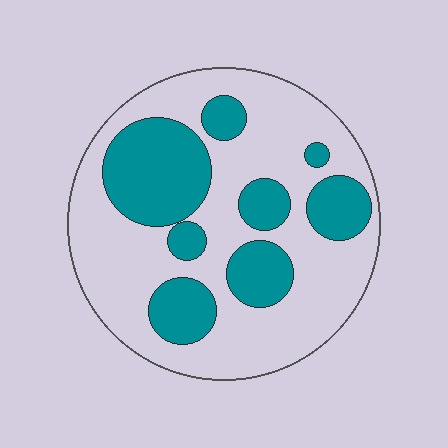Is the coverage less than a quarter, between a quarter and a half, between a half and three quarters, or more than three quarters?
Between a quarter and a half.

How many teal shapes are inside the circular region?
8.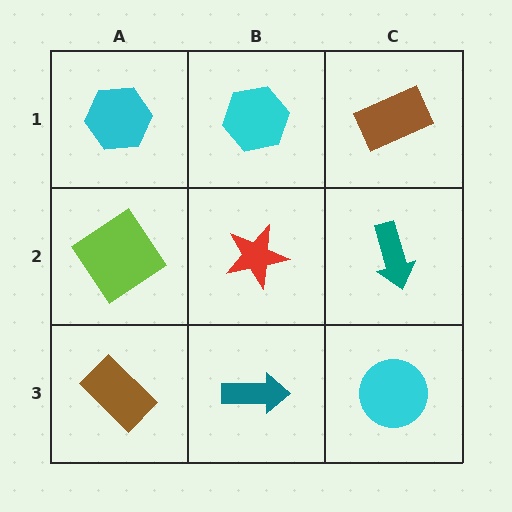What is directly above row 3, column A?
A lime diamond.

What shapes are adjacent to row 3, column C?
A teal arrow (row 2, column C), a teal arrow (row 3, column B).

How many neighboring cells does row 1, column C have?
2.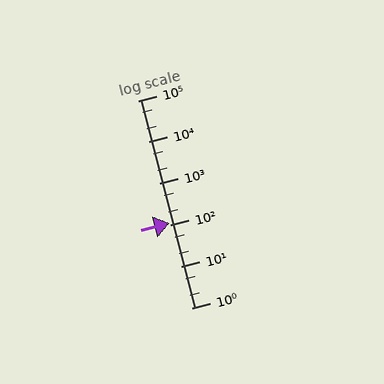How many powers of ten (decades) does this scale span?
The scale spans 5 decades, from 1 to 100000.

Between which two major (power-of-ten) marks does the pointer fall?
The pointer is between 100 and 1000.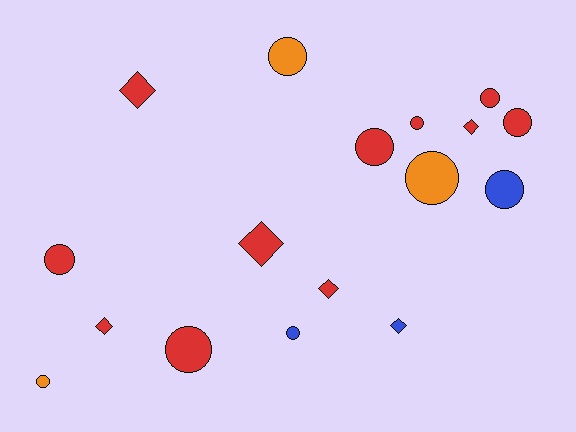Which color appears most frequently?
Red, with 11 objects.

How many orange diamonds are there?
There are no orange diamonds.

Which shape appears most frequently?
Circle, with 11 objects.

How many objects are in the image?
There are 17 objects.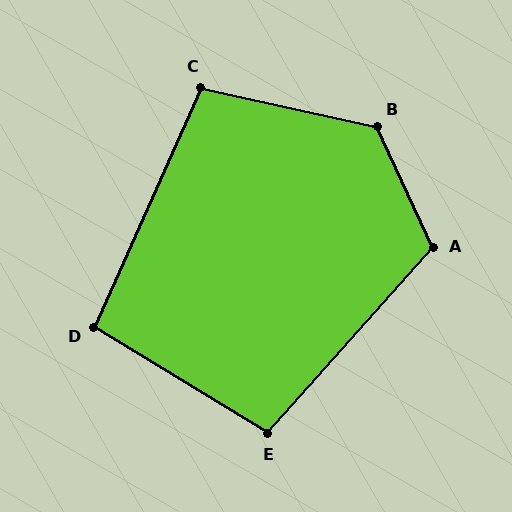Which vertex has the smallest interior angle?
D, at approximately 97 degrees.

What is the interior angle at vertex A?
Approximately 113 degrees (obtuse).